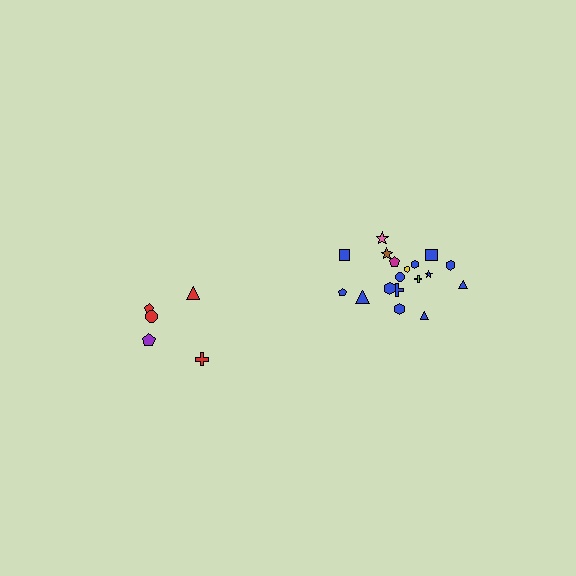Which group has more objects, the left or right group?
The right group.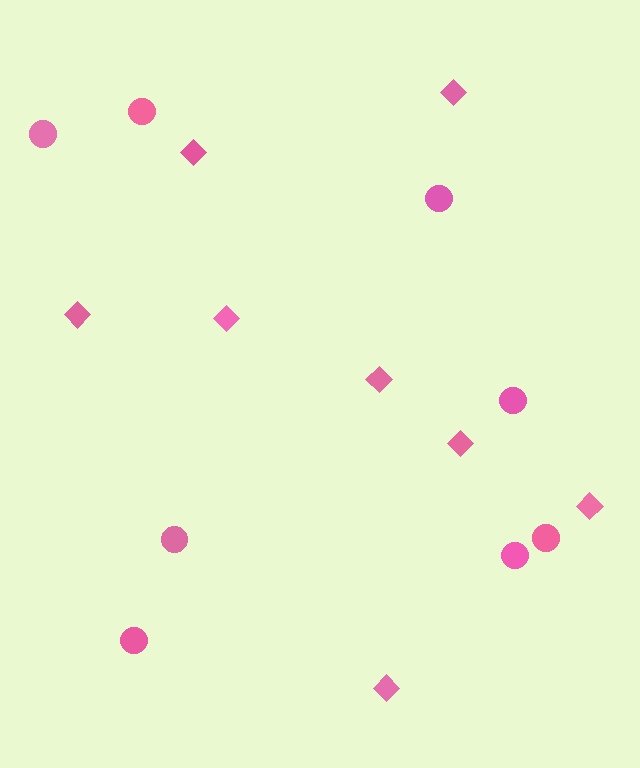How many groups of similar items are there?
There are 2 groups: one group of circles (8) and one group of diamonds (8).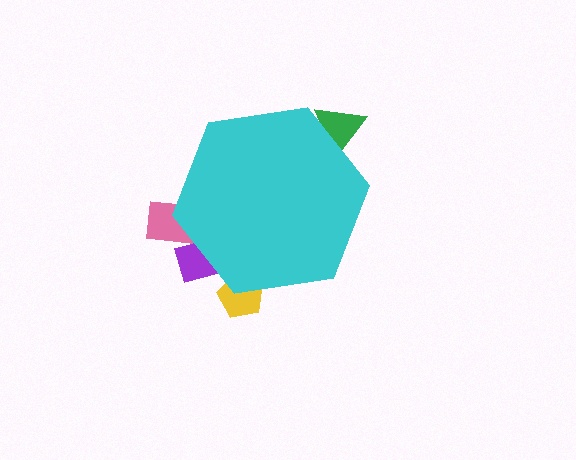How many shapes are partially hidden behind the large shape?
4 shapes are partially hidden.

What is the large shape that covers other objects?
A cyan hexagon.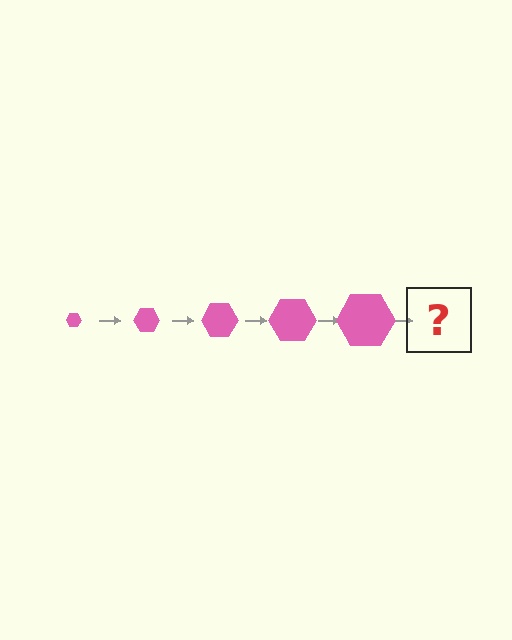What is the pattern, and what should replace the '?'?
The pattern is that the hexagon gets progressively larger each step. The '?' should be a pink hexagon, larger than the previous one.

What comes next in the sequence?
The next element should be a pink hexagon, larger than the previous one.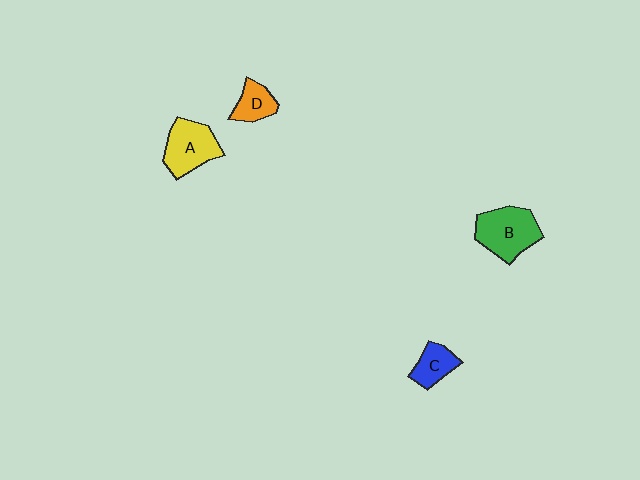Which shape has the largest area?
Shape B (green).